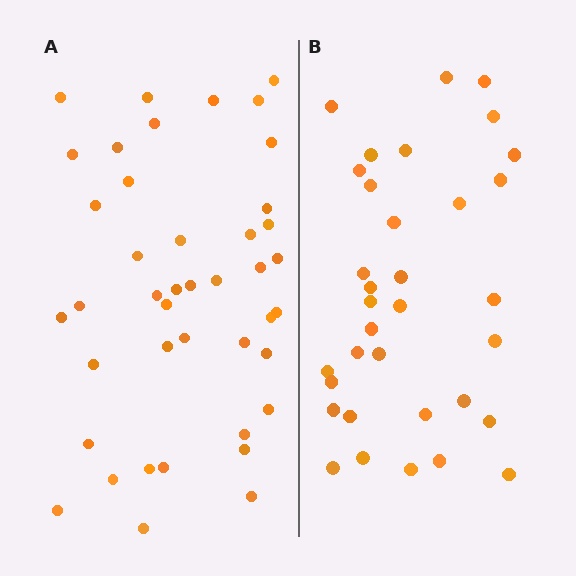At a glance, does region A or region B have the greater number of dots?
Region A (the left region) has more dots.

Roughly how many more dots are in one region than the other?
Region A has roughly 8 or so more dots than region B.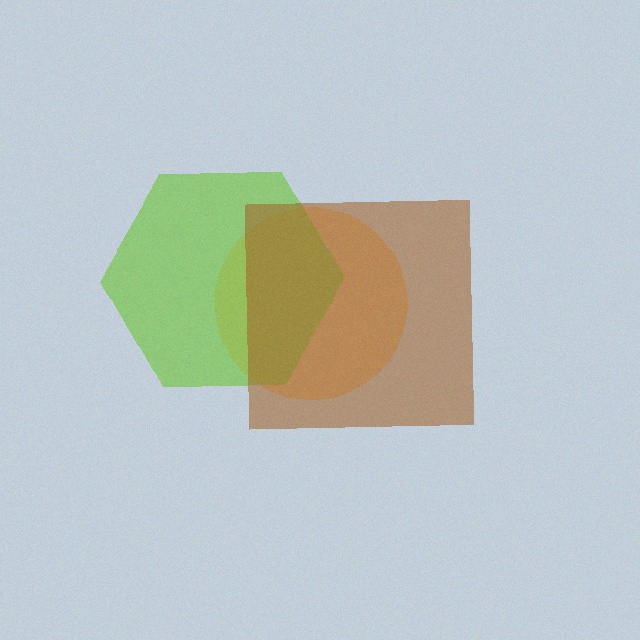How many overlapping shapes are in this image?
There are 3 overlapping shapes in the image.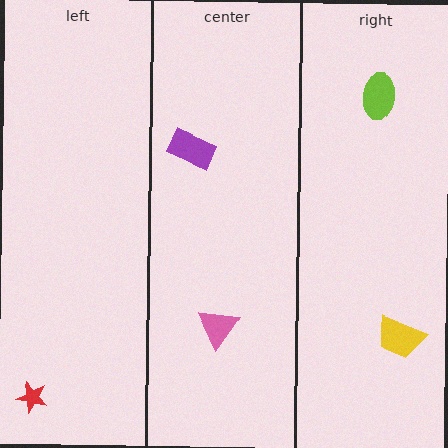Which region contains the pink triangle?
The center region.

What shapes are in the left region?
The red star.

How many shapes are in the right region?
2.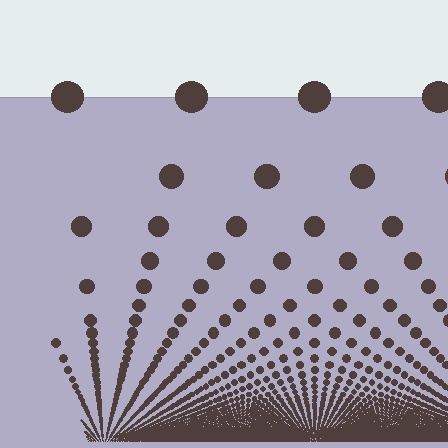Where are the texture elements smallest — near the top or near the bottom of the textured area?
Near the bottom.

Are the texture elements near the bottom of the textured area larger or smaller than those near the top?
Smaller. The gradient is inverted — elements near the bottom are smaller and denser.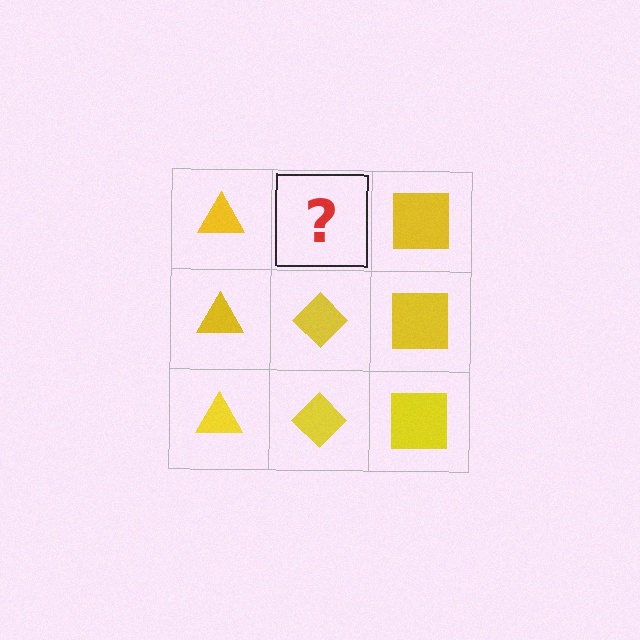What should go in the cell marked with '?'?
The missing cell should contain a yellow diamond.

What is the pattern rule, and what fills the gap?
The rule is that each column has a consistent shape. The gap should be filled with a yellow diamond.